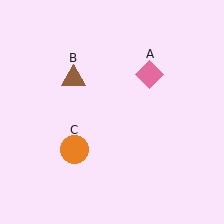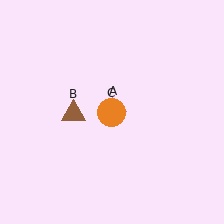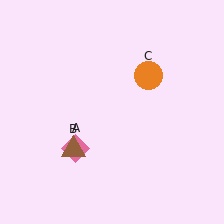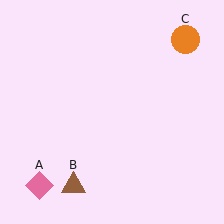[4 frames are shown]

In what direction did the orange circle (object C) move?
The orange circle (object C) moved up and to the right.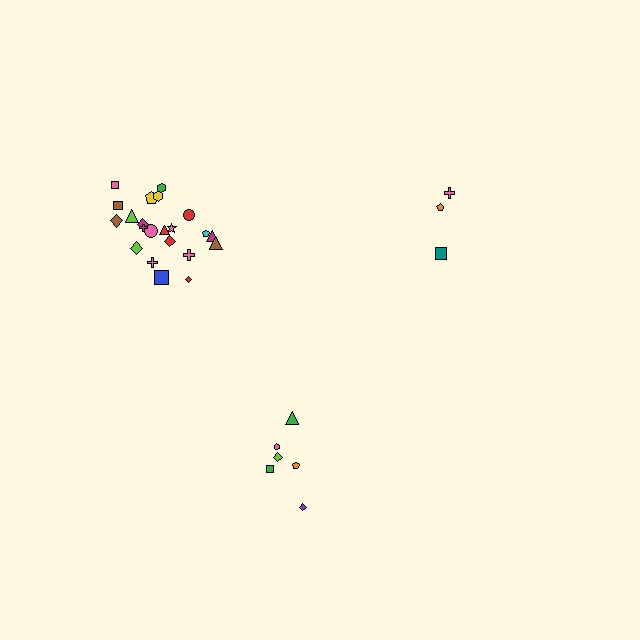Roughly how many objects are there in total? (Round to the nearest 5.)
Roughly 30 objects in total.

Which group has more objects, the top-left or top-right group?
The top-left group.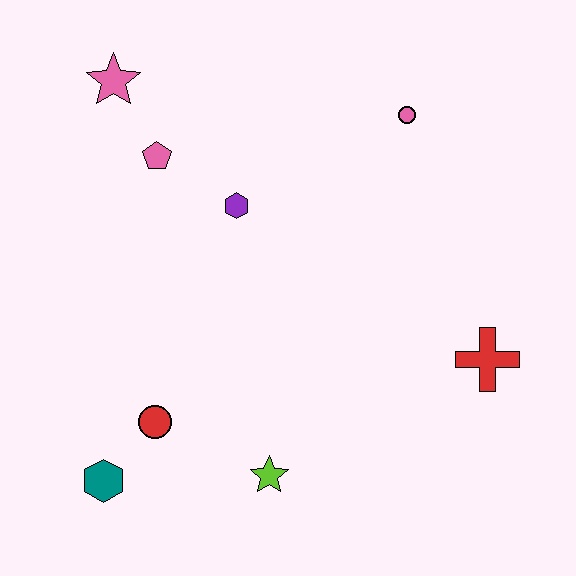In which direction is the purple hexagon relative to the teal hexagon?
The purple hexagon is above the teal hexagon.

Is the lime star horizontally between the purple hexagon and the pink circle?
Yes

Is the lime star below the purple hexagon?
Yes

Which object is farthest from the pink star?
The red cross is farthest from the pink star.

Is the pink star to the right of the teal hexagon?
Yes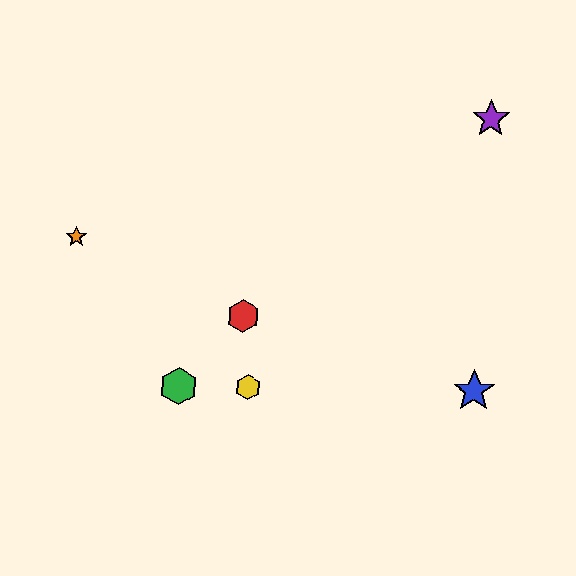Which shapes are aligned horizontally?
The blue star, the green hexagon, the yellow hexagon are aligned horizontally.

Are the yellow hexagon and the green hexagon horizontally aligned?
Yes, both are at y≈387.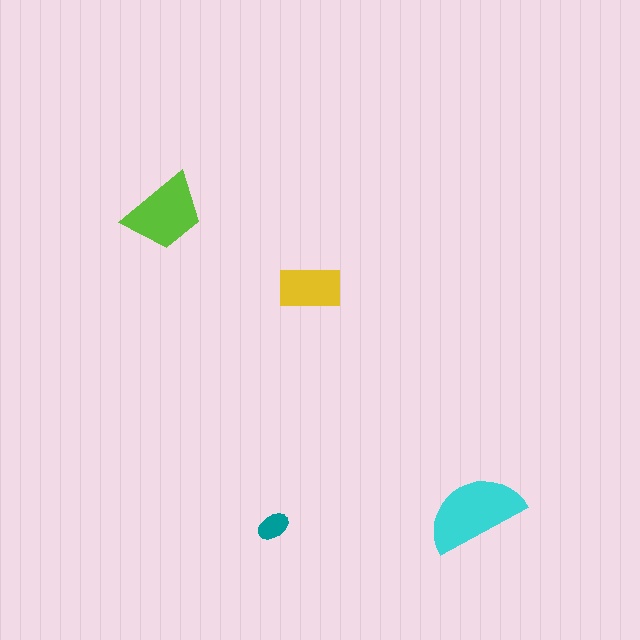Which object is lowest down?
The teal ellipse is bottommost.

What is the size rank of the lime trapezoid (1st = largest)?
2nd.